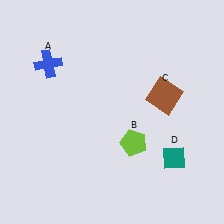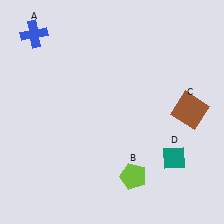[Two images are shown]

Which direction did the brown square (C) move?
The brown square (C) moved right.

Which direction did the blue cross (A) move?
The blue cross (A) moved up.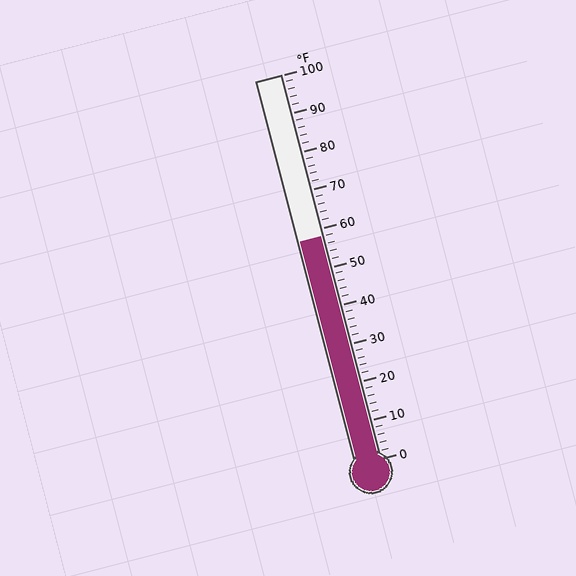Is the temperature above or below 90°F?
The temperature is below 90°F.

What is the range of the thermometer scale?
The thermometer scale ranges from 0°F to 100°F.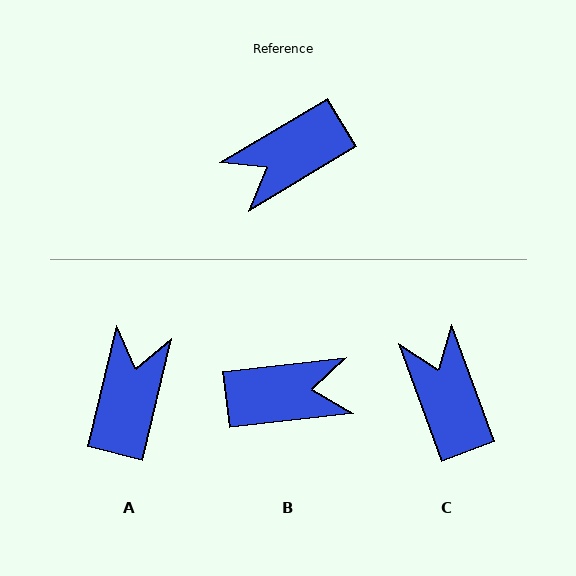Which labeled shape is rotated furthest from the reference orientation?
B, about 156 degrees away.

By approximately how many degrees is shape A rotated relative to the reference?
Approximately 134 degrees clockwise.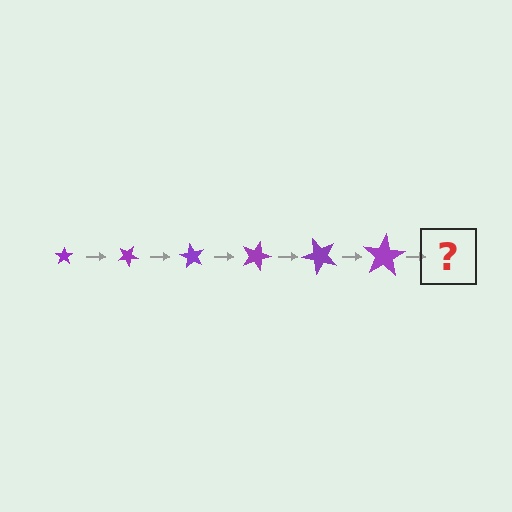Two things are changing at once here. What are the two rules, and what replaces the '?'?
The two rules are that the star grows larger each step and it rotates 30 degrees each step. The '?' should be a star, larger than the previous one and rotated 180 degrees from the start.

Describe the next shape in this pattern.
It should be a star, larger than the previous one and rotated 180 degrees from the start.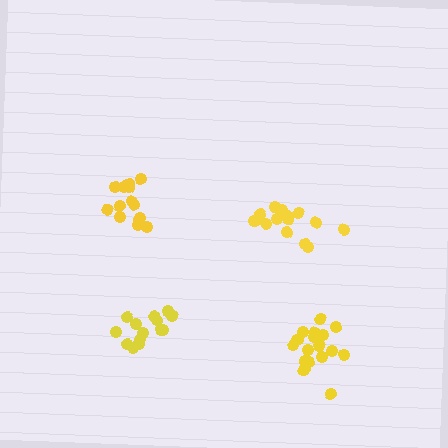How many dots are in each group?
Group 1: 19 dots, Group 2: 15 dots, Group 3: 15 dots, Group 4: 15 dots (64 total).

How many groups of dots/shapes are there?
There are 4 groups.